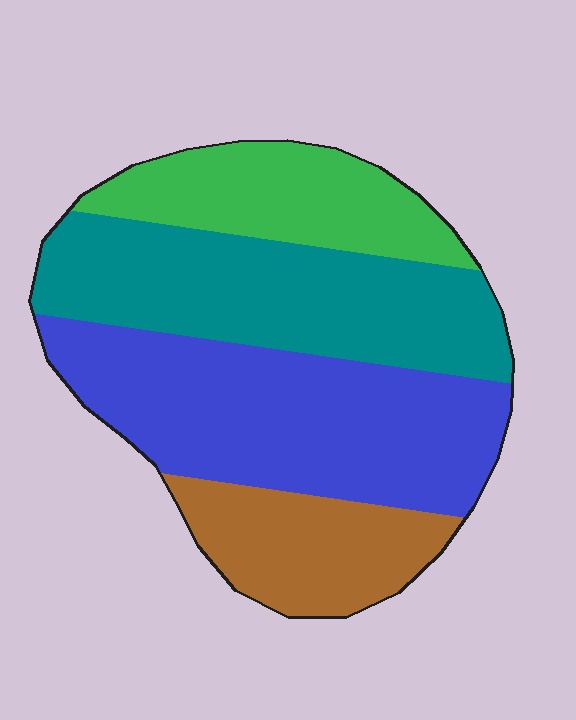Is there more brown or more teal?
Teal.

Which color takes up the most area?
Blue, at roughly 35%.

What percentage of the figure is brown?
Brown covers around 15% of the figure.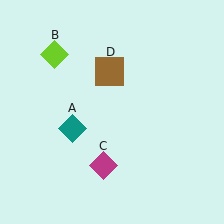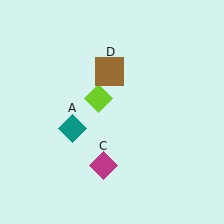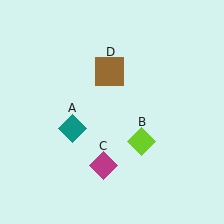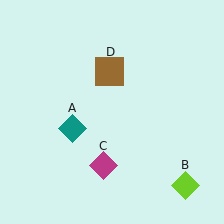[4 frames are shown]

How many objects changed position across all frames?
1 object changed position: lime diamond (object B).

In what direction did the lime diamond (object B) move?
The lime diamond (object B) moved down and to the right.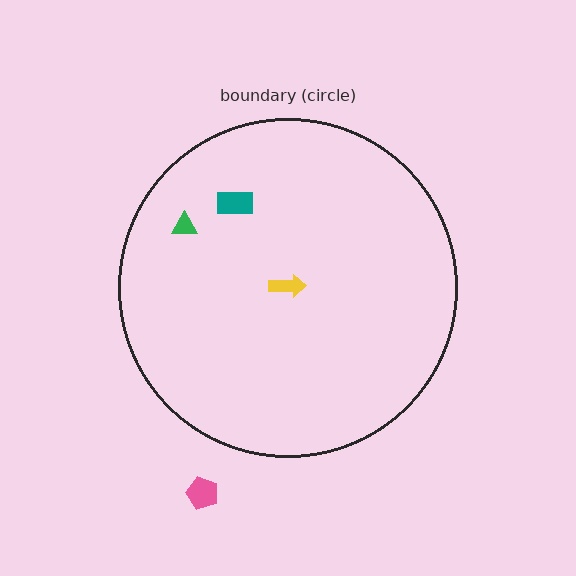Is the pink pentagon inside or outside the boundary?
Outside.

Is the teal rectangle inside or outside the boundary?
Inside.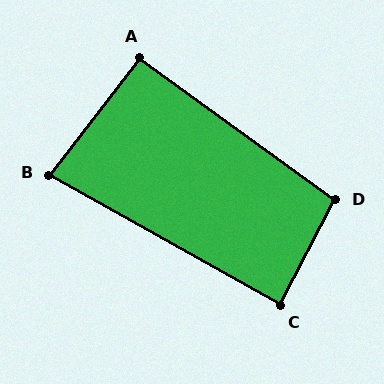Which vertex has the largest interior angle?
D, at approximately 98 degrees.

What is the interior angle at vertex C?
Approximately 88 degrees (approximately right).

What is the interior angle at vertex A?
Approximately 92 degrees (approximately right).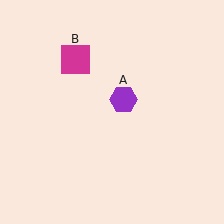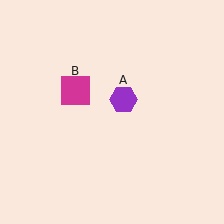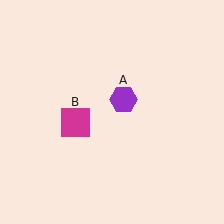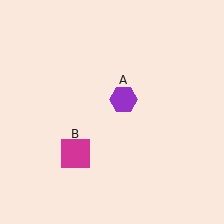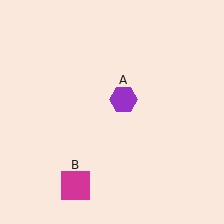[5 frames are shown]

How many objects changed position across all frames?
1 object changed position: magenta square (object B).